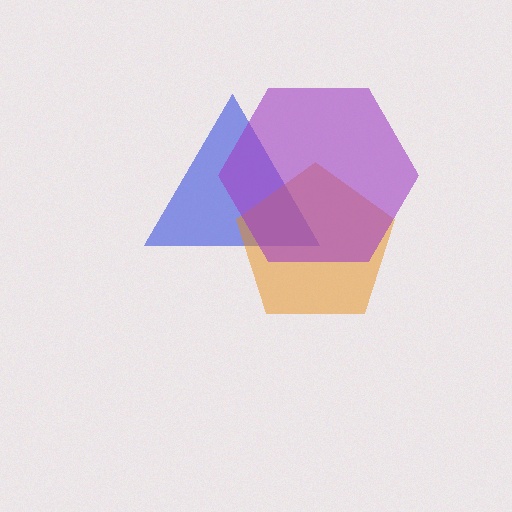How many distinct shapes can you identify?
There are 3 distinct shapes: a blue triangle, an orange pentagon, a purple hexagon.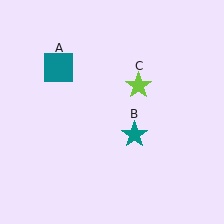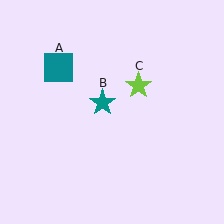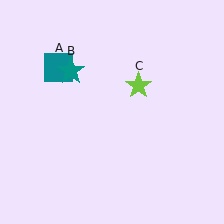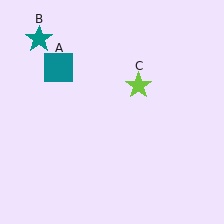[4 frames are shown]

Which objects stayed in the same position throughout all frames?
Teal square (object A) and lime star (object C) remained stationary.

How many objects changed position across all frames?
1 object changed position: teal star (object B).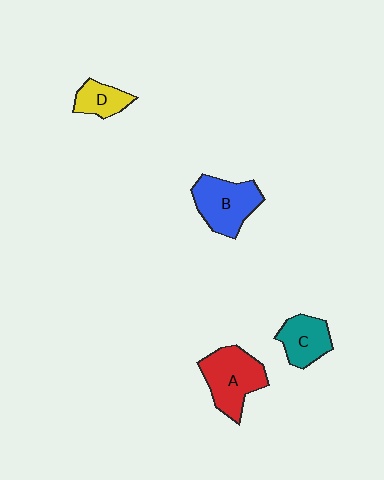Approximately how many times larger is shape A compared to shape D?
Approximately 2.0 times.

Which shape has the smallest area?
Shape D (yellow).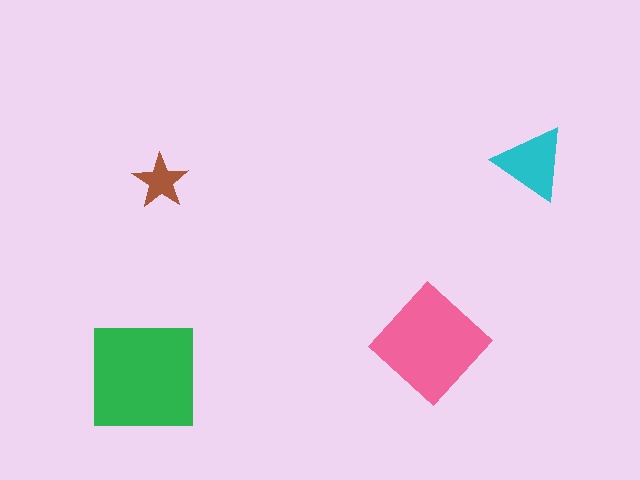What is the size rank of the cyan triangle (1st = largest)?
3rd.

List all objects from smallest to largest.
The brown star, the cyan triangle, the pink diamond, the green square.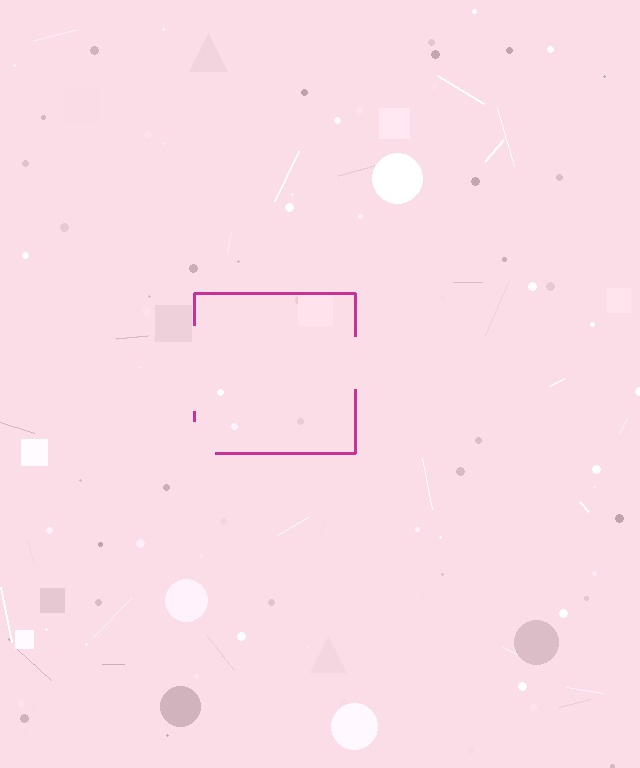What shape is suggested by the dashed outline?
The dashed outline suggests a square.